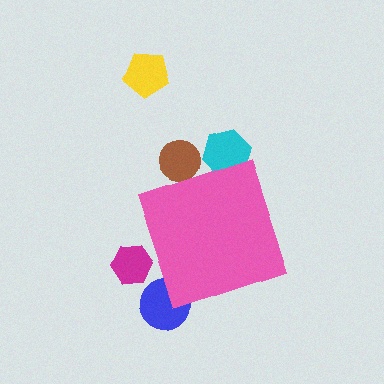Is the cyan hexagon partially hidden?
Yes, the cyan hexagon is partially hidden behind the pink diamond.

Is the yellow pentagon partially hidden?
No, the yellow pentagon is fully visible.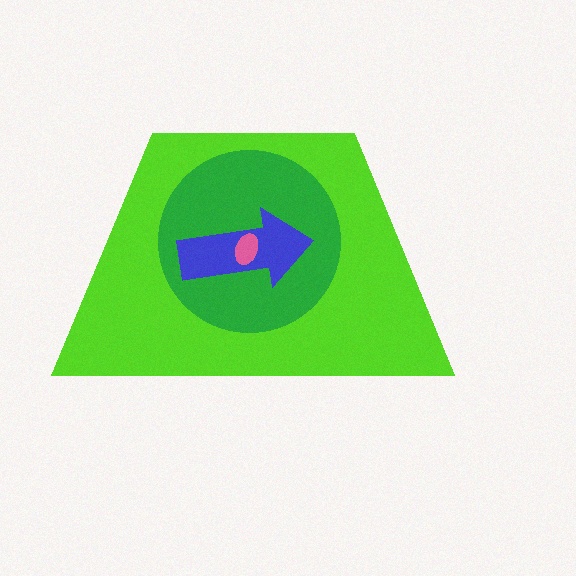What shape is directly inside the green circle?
The blue arrow.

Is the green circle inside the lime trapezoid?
Yes.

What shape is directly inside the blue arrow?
The pink ellipse.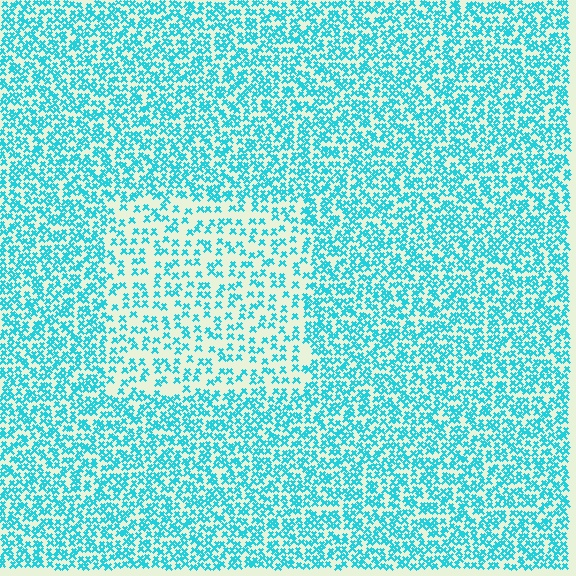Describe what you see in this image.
The image contains small cyan elements arranged at two different densities. A rectangle-shaped region is visible where the elements are less densely packed than the surrounding area.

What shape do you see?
I see a rectangle.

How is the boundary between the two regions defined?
The boundary is defined by a change in element density (approximately 2.0x ratio). All elements are the same color, size, and shape.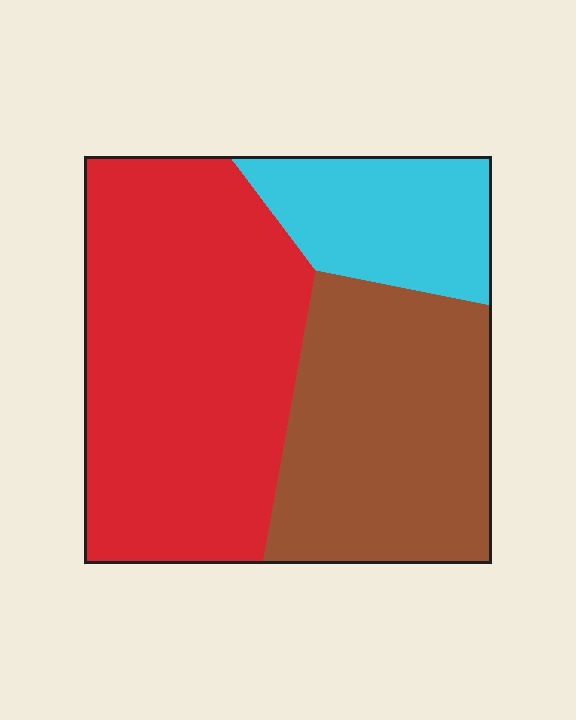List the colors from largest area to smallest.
From largest to smallest: red, brown, cyan.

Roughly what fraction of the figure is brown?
Brown takes up between a third and a half of the figure.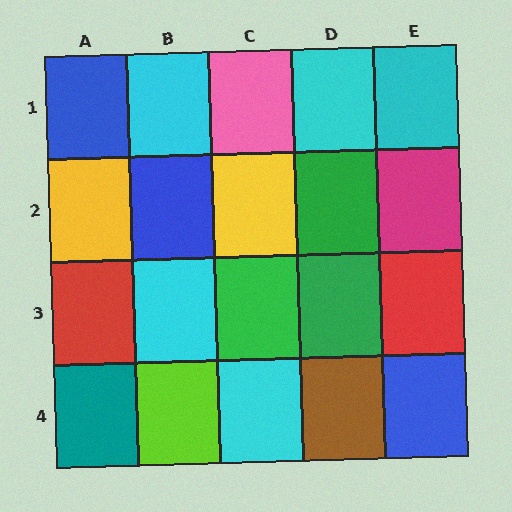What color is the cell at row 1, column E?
Cyan.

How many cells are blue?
3 cells are blue.